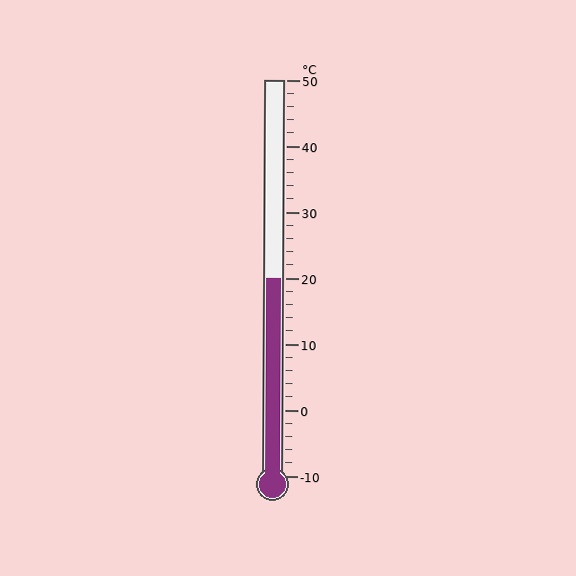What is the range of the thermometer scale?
The thermometer scale ranges from -10°C to 50°C.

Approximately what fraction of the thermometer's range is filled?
The thermometer is filled to approximately 50% of its range.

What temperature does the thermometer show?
The thermometer shows approximately 20°C.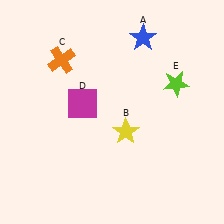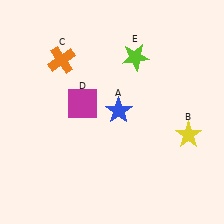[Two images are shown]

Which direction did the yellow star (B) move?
The yellow star (B) moved right.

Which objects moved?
The objects that moved are: the blue star (A), the yellow star (B), the lime star (E).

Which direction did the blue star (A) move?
The blue star (A) moved down.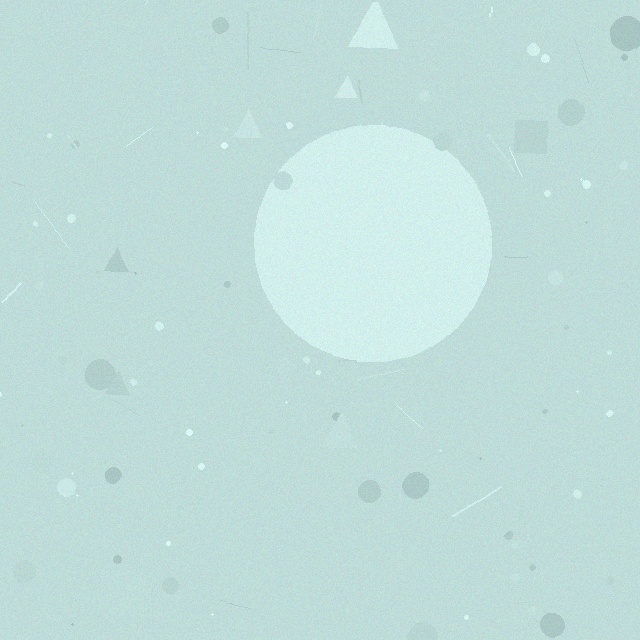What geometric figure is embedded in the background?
A circle is embedded in the background.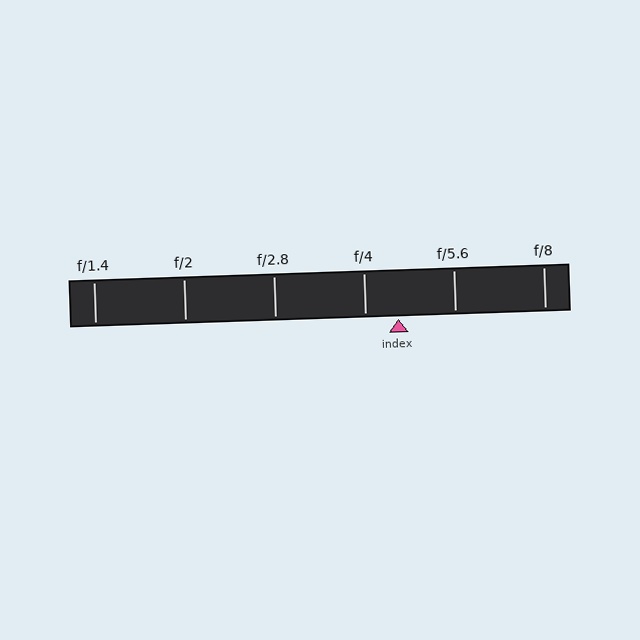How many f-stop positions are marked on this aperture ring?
There are 6 f-stop positions marked.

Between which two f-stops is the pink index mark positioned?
The index mark is between f/4 and f/5.6.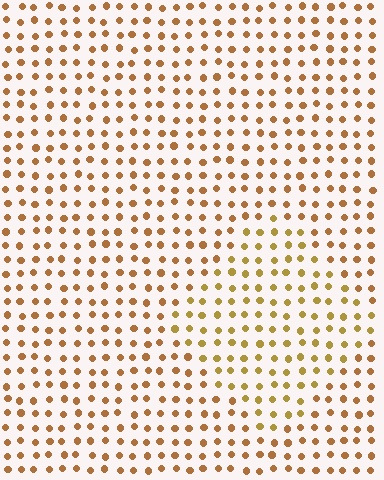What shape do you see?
I see a diamond.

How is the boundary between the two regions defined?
The boundary is defined purely by a slight shift in hue (about 20 degrees). Spacing, size, and orientation are identical on both sides.